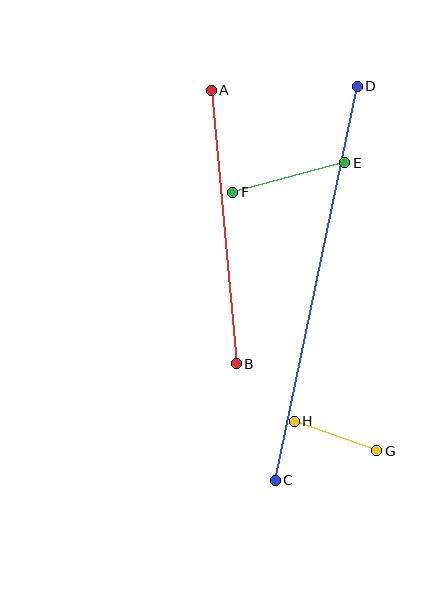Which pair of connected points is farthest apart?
Points C and D are farthest apart.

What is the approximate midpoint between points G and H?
The midpoint is at approximately (335, 436) pixels.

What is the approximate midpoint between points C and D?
The midpoint is at approximately (316, 283) pixels.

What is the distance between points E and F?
The distance is approximately 116 pixels.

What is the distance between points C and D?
The distance is approximately 403 pixels.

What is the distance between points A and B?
The distance is approximately 275 pixels.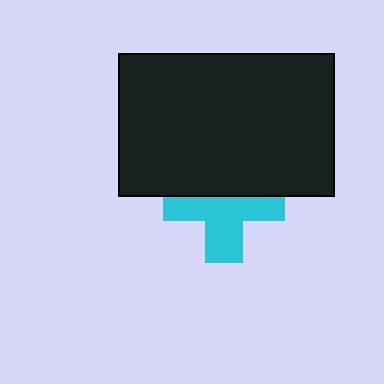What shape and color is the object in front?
The object in front is a black rectangle.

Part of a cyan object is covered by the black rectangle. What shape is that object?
It is a cross.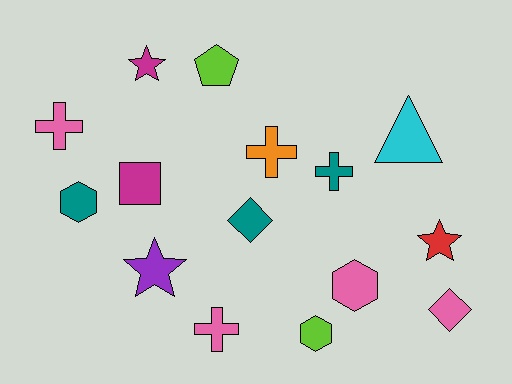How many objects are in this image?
There are 15 objects.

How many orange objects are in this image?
There is 1 orange object.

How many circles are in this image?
There are no circles.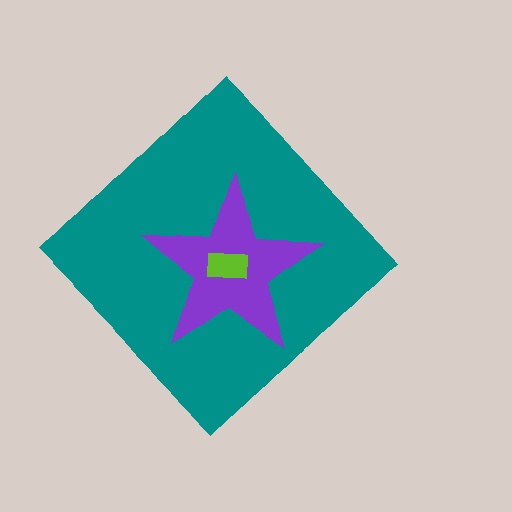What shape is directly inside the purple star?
The lime rectangle.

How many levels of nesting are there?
3.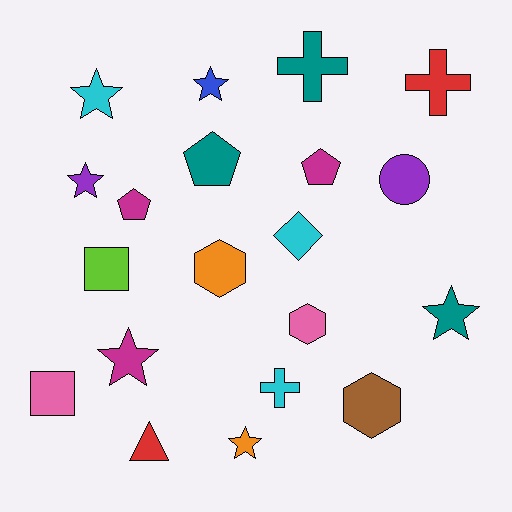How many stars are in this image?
There are 6 stars.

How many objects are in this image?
There are 20 objects.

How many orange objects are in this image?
There are 2 orange objects.